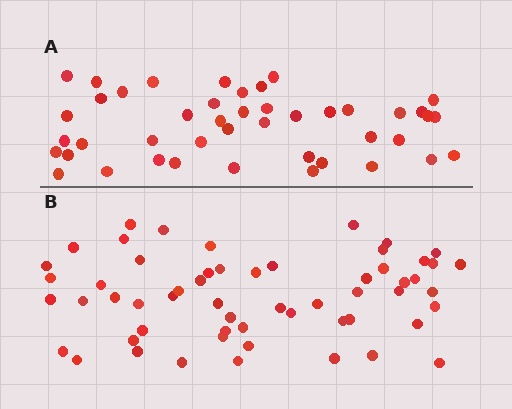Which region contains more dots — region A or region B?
Region B (the bottom region) has more dots.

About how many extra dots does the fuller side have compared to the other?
Region B has approximately 15 more dots than region A.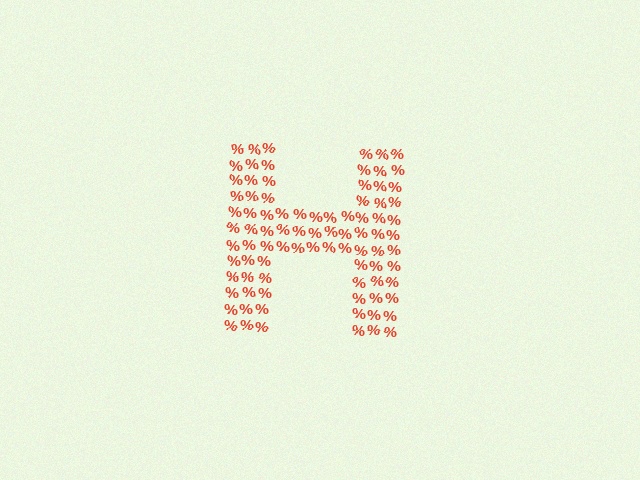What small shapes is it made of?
It is made of small percent signs.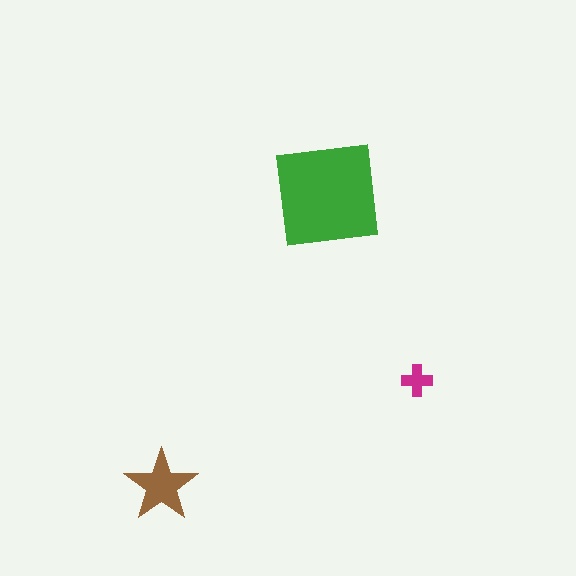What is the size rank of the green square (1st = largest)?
1st.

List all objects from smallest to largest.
The magenta cross, the brown star, the green square.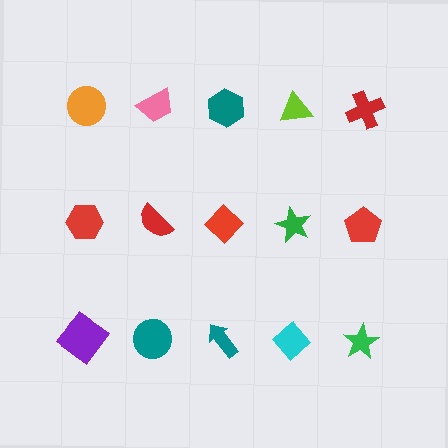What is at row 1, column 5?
A red cross.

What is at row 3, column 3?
A teal arrow.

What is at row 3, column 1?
A purple diamond.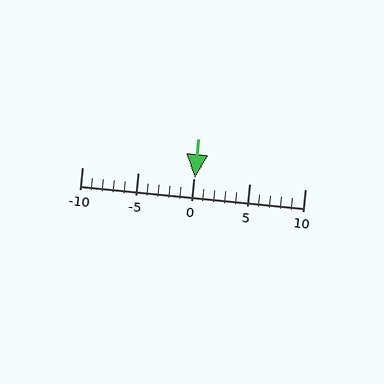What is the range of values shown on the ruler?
The ruler shows values from -10 to 10.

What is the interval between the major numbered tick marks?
The major tick marks are spaced 5 units apart.